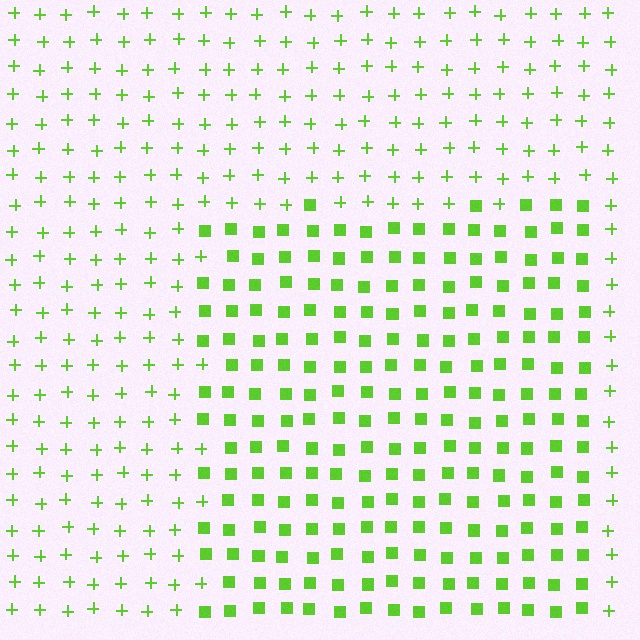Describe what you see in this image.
The image is filled with small lime elements arranged in a uniform grid. A rectangle-shaped region contains squares, while the surrounding area contains plus signs. The boundary is defined purely by the change in element shape.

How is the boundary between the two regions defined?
The boundary is defined by a change in element shape: squares inside vs. plus signs outside. All elements share the same color and spacing.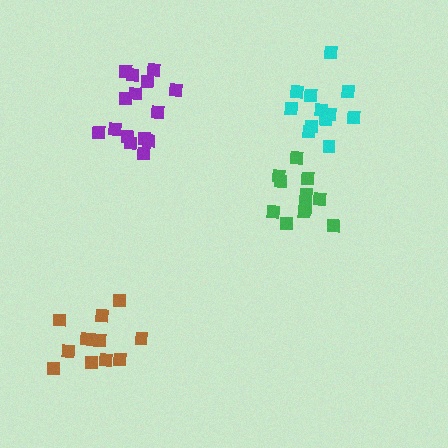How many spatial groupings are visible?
There are 4 spatial groupings.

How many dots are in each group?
Group 1: 12 dots, Group 2: 11 dots, Group 3: 15 dots, Group 4: 12 dots (50 total).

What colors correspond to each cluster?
The clusters are colored: cyan, green, purple, brown.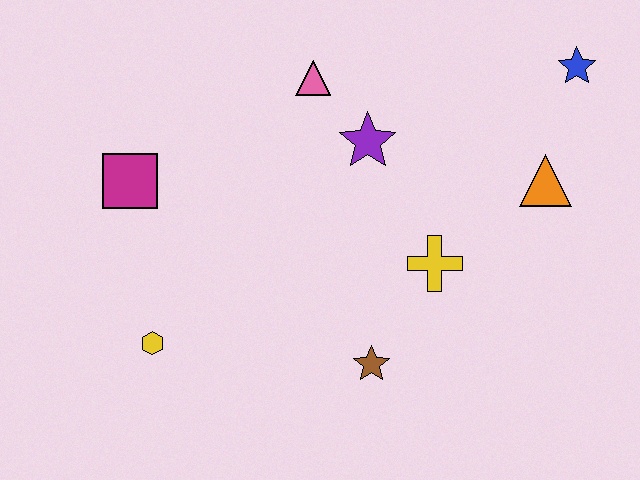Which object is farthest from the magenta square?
The blue star is farthest from the magenta square.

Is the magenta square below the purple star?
Yes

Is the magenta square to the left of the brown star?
Yes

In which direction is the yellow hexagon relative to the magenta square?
The yellow hexagon is below the magenta square.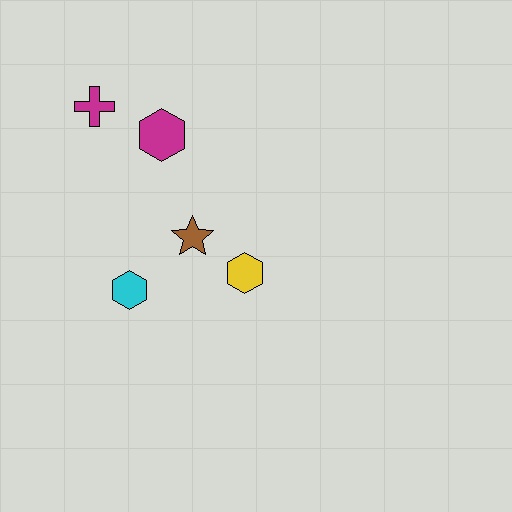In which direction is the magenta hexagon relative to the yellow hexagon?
The magenta hexagon is above the yellow hexagon.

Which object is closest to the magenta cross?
The magenta hexagon is closest to the magenta cross.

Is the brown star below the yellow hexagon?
No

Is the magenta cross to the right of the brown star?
No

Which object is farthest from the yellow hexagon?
The magenta cross is farthest from the yellow hexagon.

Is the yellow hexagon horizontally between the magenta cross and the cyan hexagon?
No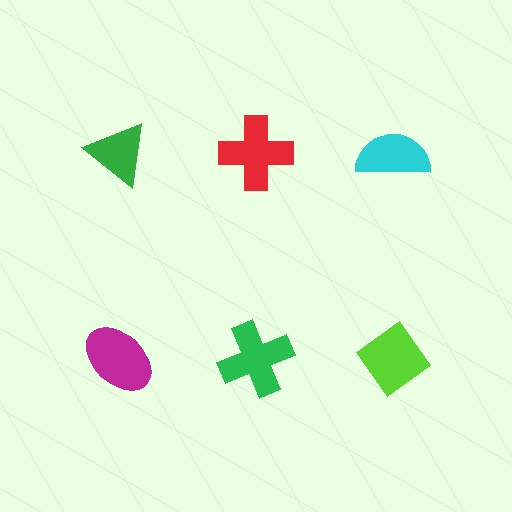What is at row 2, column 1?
A magenta ellipse.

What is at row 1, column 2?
A red cross.